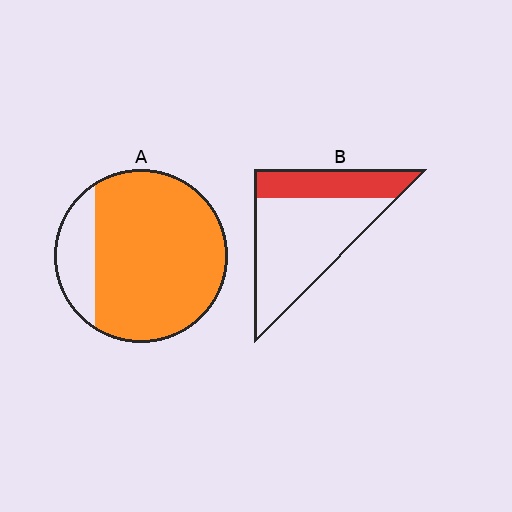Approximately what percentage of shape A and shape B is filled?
A is approximately 80% and B is approximately 30%.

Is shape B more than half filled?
No.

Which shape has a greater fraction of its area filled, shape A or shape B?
Shape A.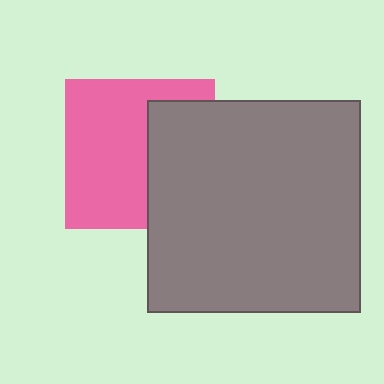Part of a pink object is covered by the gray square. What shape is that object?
It is a square.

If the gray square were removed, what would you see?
You would see the complete pink square.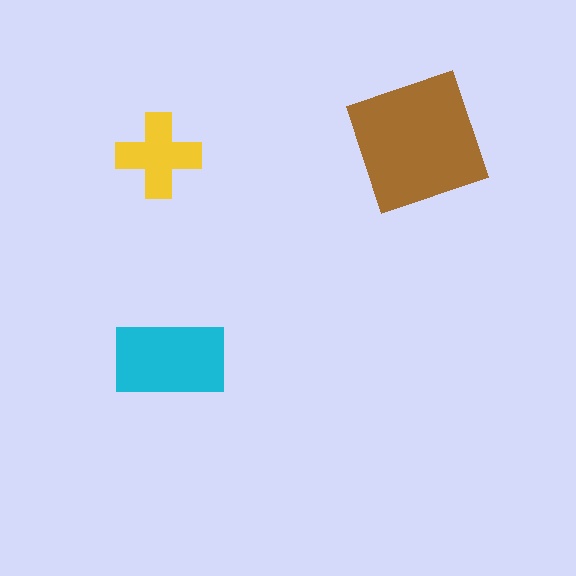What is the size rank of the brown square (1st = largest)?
1st.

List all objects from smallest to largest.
The yellow cross, the cyan rectangle, the brown square.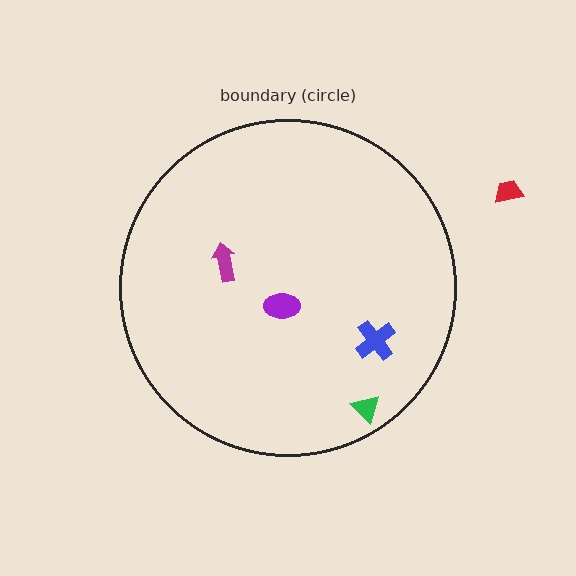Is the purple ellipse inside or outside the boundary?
Inside.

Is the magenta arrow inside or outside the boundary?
Inside.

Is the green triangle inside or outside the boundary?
Inside.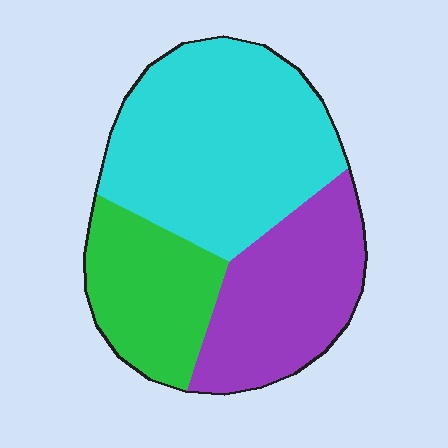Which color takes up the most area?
Cyan, at roughly 50%.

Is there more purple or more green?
Purple.